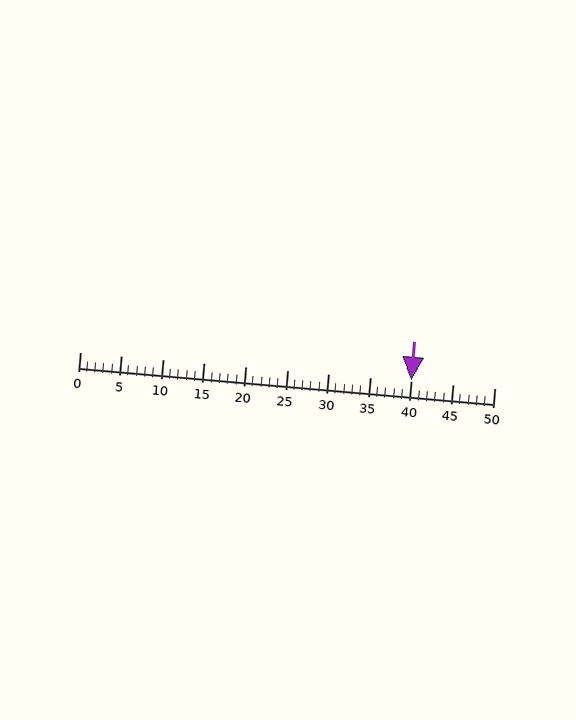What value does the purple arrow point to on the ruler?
The purple arrow points to approximately 40.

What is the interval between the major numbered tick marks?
The major tick marks are spaced 5 units apart.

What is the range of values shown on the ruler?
The ruler shows values from 0 to 50.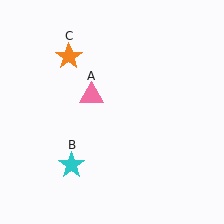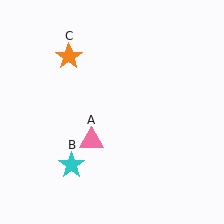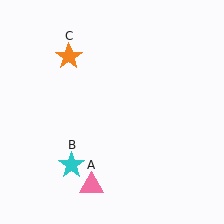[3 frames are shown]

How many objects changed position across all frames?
1 object changed position: pink triangle (object A).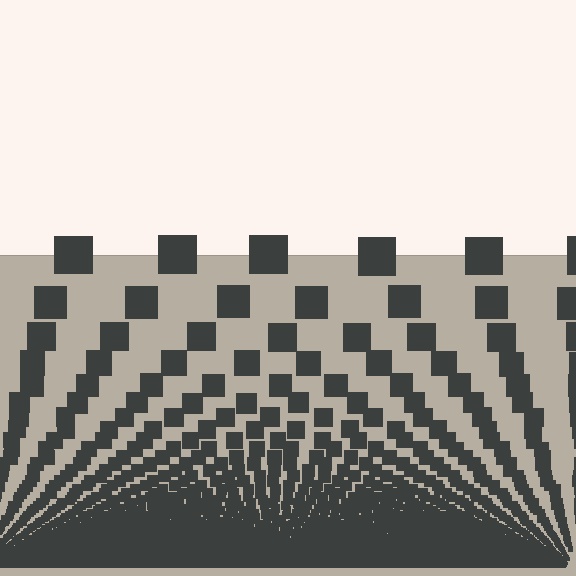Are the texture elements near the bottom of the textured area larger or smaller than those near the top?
Smaller. The gradient is inverted — elements near the bottom are smaller and denser.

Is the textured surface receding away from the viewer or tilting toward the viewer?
The surface appears to tilt toward the viewer. Texture elements get larger and sparser toward the top.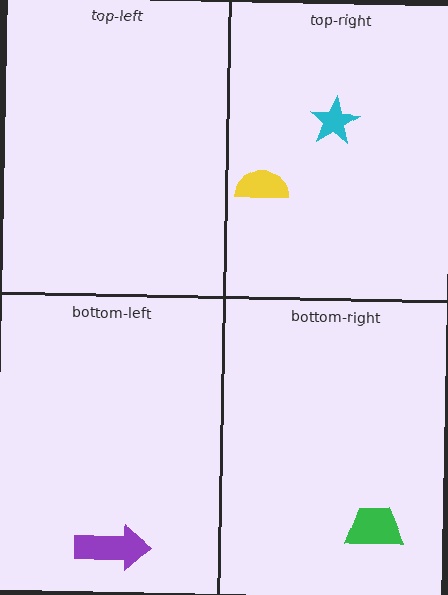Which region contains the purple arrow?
The bottom-left region.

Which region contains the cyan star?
The top-right region.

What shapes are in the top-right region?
The yellow semicircle, the cyan star.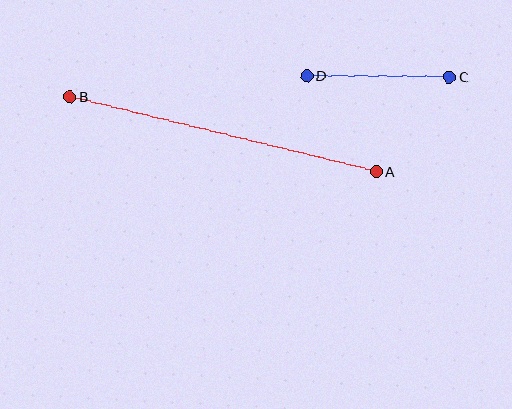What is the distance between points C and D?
The distance is approximately 142 pixels.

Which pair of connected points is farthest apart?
Points A and B are farthest apart.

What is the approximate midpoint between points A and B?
The midpoint is at approximately (223, 134) pixels.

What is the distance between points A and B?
The distance is approximately 315 pixels.